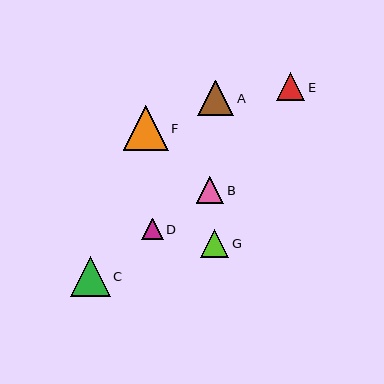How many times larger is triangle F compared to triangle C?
Triangle F is approximately 1.1 times the size of triangle C.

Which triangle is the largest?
Triangle F is the largest with a size of approximately 45 pixels.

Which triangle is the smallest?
Triangle D is the smallest with a size of approximately 21 pixels.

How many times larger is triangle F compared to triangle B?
Triangle F is approximately 1.6 times the size of triangle B.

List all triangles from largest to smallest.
From largest to smallest: F, C, A, G, E, B, D.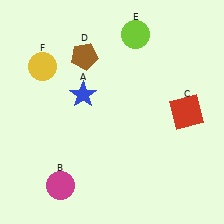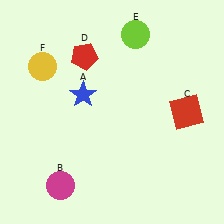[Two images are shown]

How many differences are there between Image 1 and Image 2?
There is 1 difference between the two images.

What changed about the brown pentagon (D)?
In Image 1, D is brown. In Image 2, it changed to red.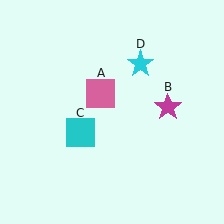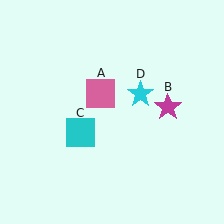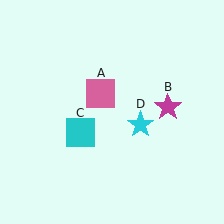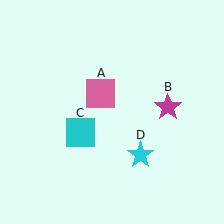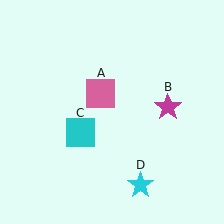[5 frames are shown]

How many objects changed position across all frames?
1 object changed position: cyan star (object D).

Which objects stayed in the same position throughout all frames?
Pink square (object A) and magenta star (object B) and cyan square (object C) remained stationary.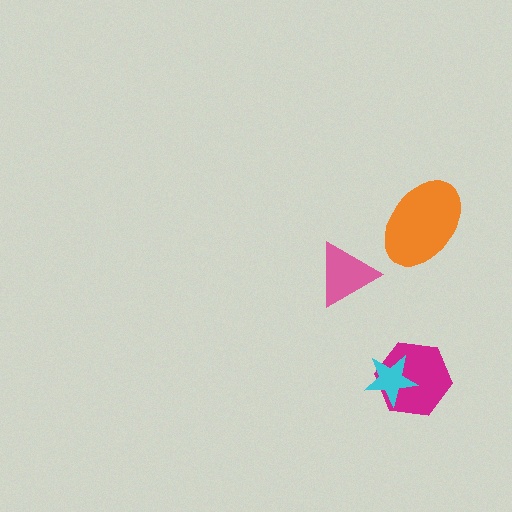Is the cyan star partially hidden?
No, no other shape covers it.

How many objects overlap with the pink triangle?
0 objects overlap with the pink triangle.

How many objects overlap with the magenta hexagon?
1 object overlaps with the magenta hexagon.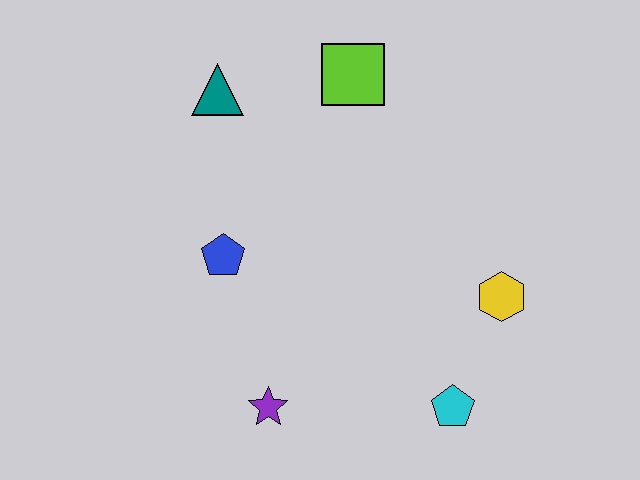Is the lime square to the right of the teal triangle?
Yes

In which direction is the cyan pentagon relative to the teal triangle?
The cyan pentagon is below the teal triangle.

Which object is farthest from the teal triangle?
The cyan pentagon is farthest from the teal triangle.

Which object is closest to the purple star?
The blue pentagon is closest to the purple star.